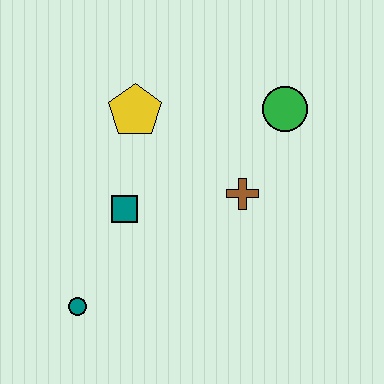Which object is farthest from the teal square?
The green circle is farthest from the teal square.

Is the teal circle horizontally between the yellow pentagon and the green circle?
No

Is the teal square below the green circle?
Yes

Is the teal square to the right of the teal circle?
Yes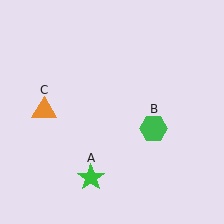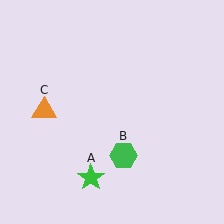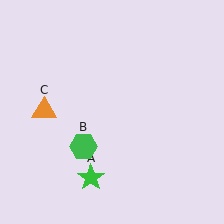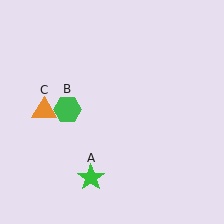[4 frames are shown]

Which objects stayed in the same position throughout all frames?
Green star (object A) and orange triangle (object C) remained stationary.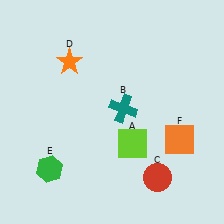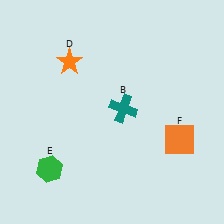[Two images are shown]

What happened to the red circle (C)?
The red circle (C) was removed in Image 2. It was in the bottom-right area of Image 1.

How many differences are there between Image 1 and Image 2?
There are 2 differences between the two images.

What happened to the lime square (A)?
The lime square (A) was removed in Image 2. It was in the bottom-right area of Image 1.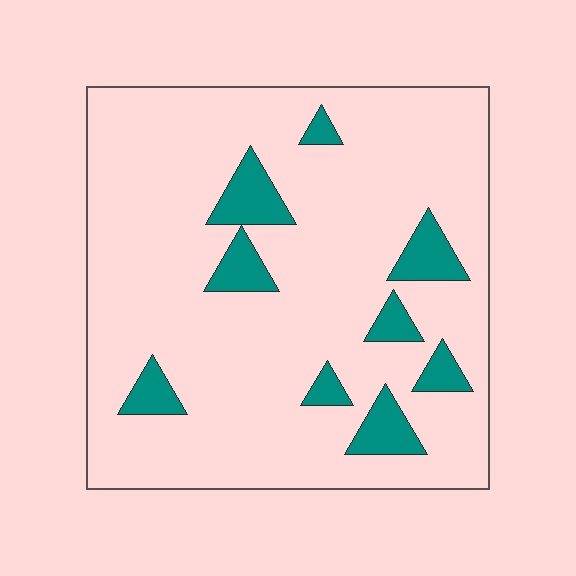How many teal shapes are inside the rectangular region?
9.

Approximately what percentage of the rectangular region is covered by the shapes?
Approximately 10%.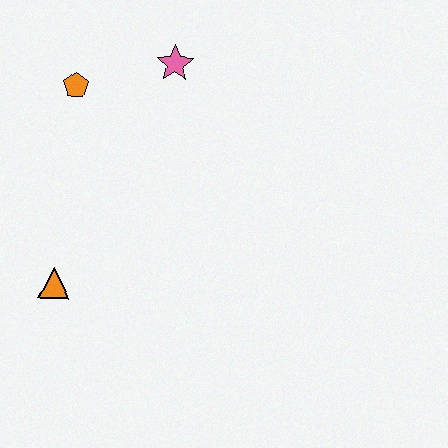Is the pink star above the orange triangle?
Yes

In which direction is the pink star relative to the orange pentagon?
The pink star is to the right of the orange pentagon.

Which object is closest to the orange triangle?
The orange pentagon is closest to the orange triangle.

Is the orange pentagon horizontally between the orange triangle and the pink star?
Yes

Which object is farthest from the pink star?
The orange triangle is farthest from the pink star.